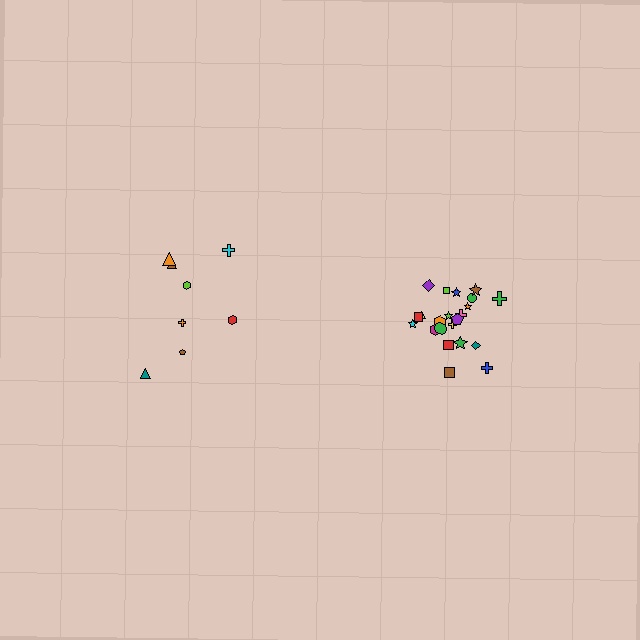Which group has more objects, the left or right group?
The right group.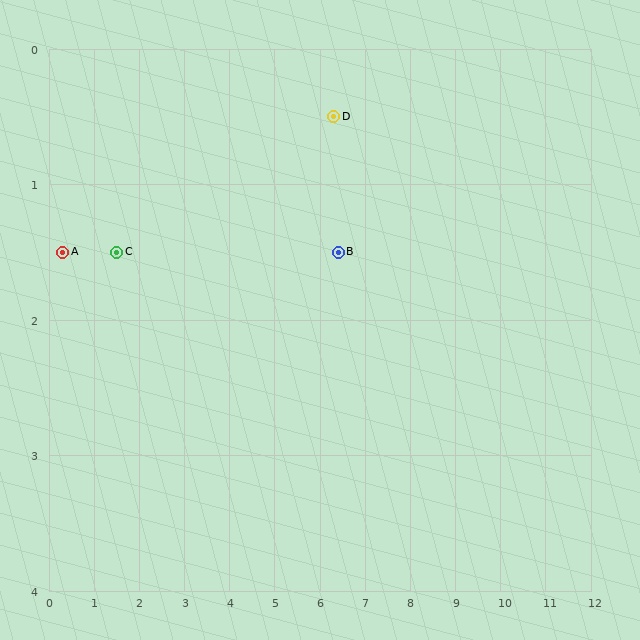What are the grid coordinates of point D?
Point D is at approximately (6.3, 0.5).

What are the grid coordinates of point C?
Point C is at approximately (1.5, 1.5).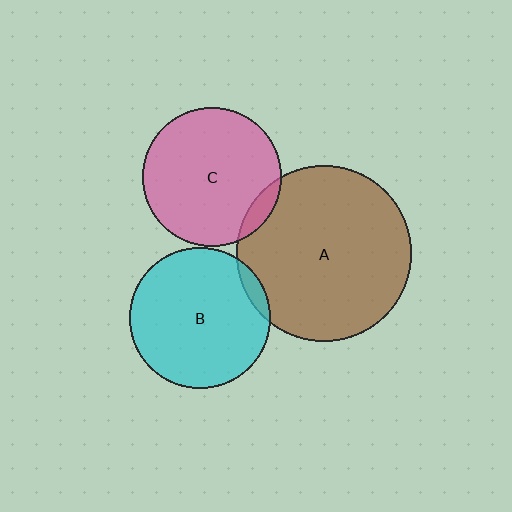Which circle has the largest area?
Circle A (brown).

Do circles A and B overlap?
Yes.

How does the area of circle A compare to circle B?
Approximately 1.5 times.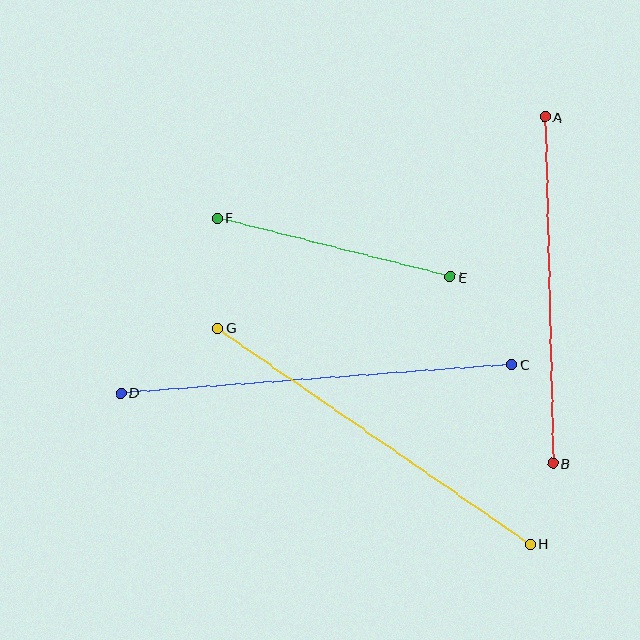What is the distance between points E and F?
The distance is approximately 240 pixels.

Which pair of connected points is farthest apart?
Points C and D are farthest apart.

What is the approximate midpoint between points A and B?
The midpoint is at approximately (549, 290) pixels.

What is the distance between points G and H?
The distance is approximately 380 pixels.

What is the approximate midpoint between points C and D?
The midpoint is at approximately (316, 379) pixels.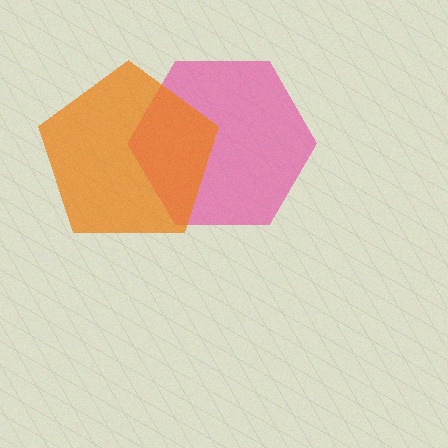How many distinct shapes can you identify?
There are 2 distinct shapes: a pink hexagon, an orange pentagon.